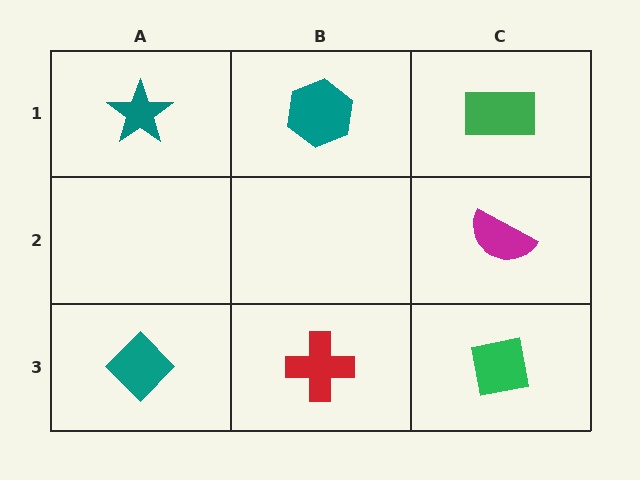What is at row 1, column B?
A teal hexagon.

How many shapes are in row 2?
1 shape.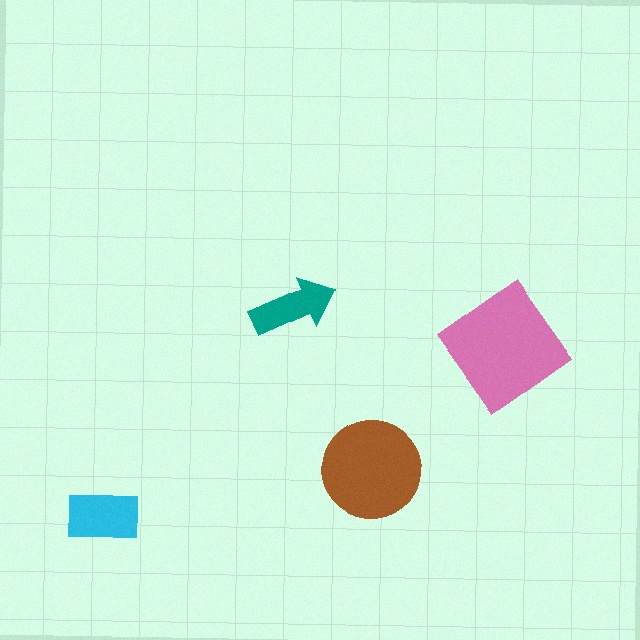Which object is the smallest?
The teal arrow.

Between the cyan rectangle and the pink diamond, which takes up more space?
The pink diamond.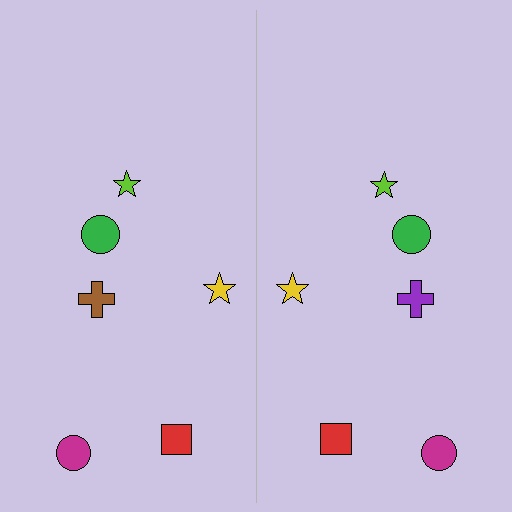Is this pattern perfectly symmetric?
No, the pattern is not perfectly symmetric. The purple cross on the right side breaks the symmetry — its mirror counterpart is brown.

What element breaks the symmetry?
The purple cross on the right side breaks the symmetry — its mirror counterpart is brown.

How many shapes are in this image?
There are 12 shapes in this image.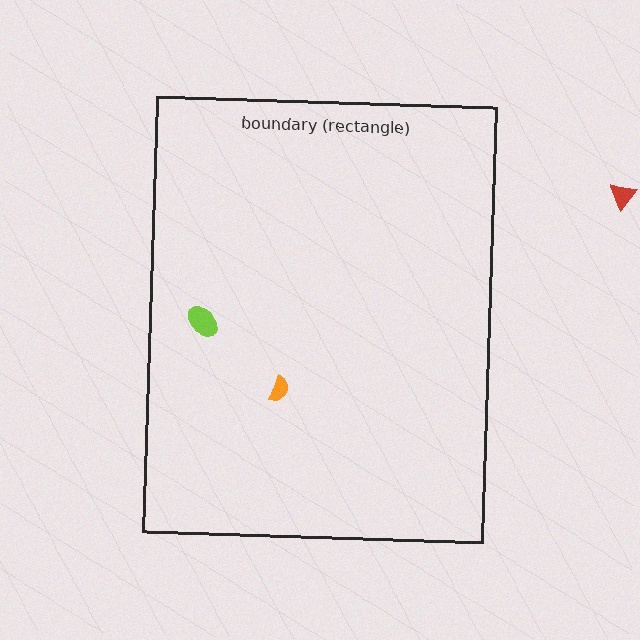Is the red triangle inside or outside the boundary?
Outside.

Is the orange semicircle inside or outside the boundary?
Inside.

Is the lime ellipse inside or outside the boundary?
Inside.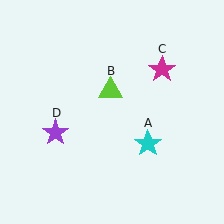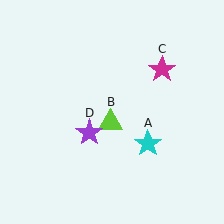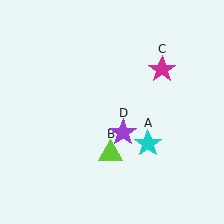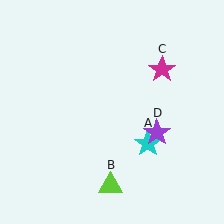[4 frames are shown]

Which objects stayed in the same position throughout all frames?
Cyan star (object A) and magenta star (object C) remained stationary.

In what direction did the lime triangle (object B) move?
The lime triangle (object B) moved down.